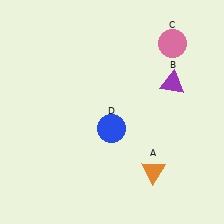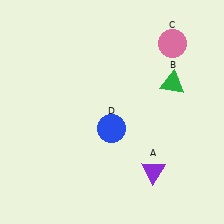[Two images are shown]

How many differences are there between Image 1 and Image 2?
There are 2 differences between the two images.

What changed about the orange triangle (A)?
In Image 1, A is orange. In Image 2, it changed to purple.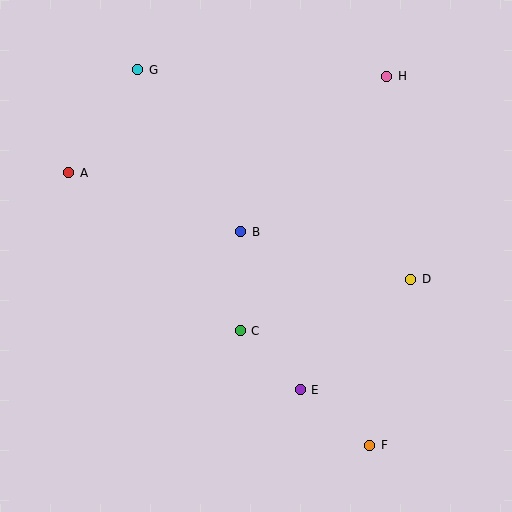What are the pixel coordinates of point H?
Point H is at (387, 76).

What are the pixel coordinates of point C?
Point C is at (240, 331).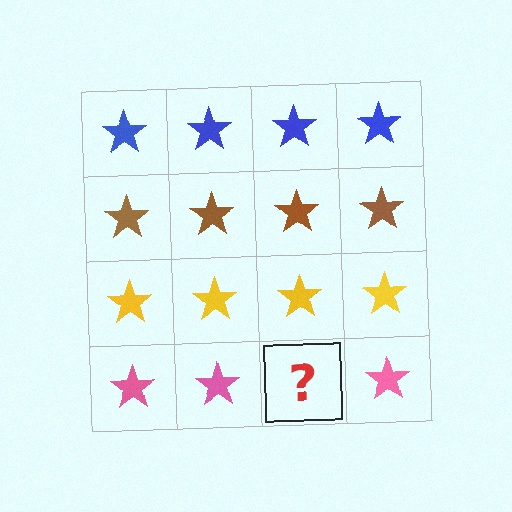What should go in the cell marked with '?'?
The missing cell should contain a pink star.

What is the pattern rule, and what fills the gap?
The rule is that each row has a consistent color. The gap should be filled with a pink star.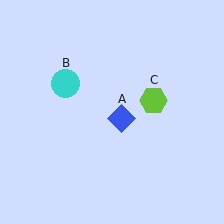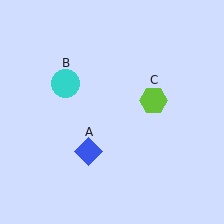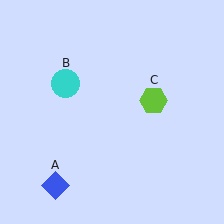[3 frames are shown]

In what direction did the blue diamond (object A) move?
The blue diamond (object A) moved down and to the left.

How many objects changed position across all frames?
1 object changed position: blue diamond (object A).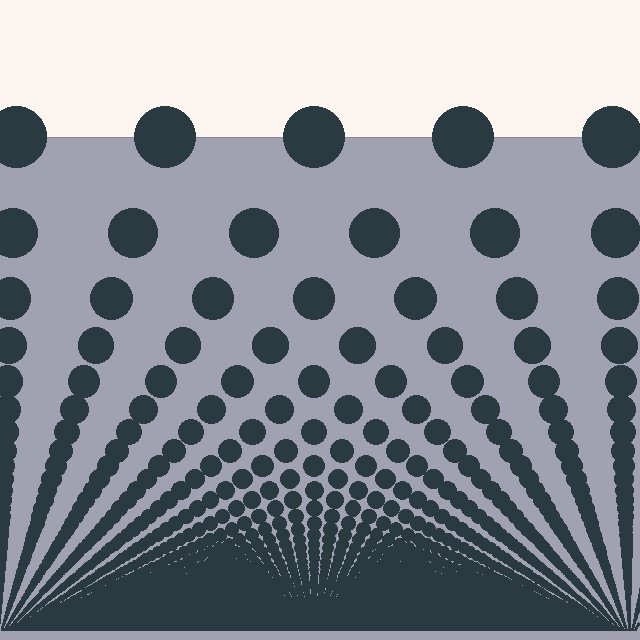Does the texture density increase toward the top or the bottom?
Density increases toward the bottom.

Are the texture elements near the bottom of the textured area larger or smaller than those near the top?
Smaller. The gradient is inverted — elements near the bottom are smaller and denser.